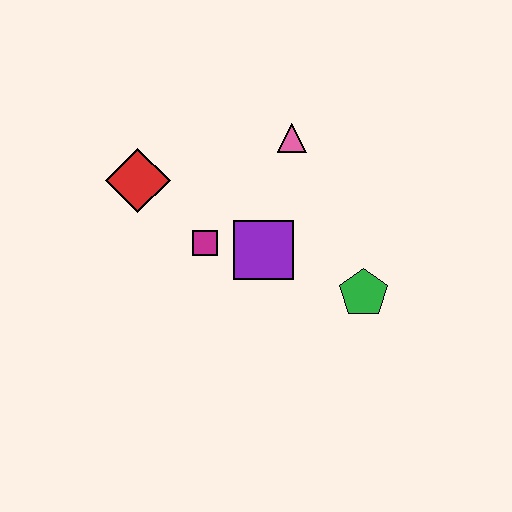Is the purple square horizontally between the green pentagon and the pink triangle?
No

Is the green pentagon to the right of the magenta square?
Yes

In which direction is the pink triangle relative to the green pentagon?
The pink triangle is above the green pentagon.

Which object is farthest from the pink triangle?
The green pentagon is farthest from the pink triangle.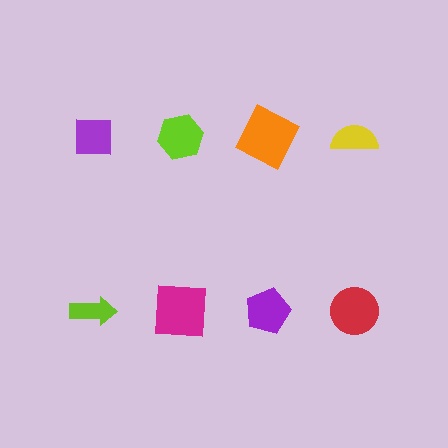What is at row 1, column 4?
A yellow semicircle.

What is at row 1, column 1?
A purple square.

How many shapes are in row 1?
4 shapes.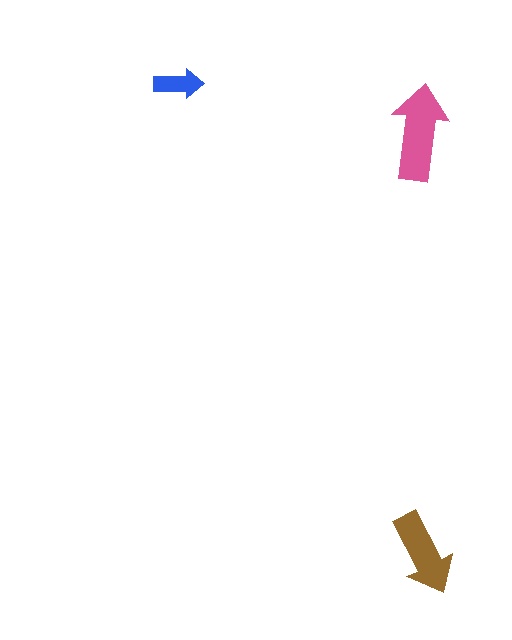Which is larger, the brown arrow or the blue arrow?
The brown one.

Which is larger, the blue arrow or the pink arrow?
The pink one.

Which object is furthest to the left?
The blue arrow is leftmost.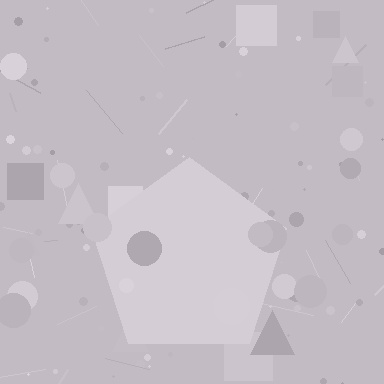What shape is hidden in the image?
A pentagon is hidden in the image.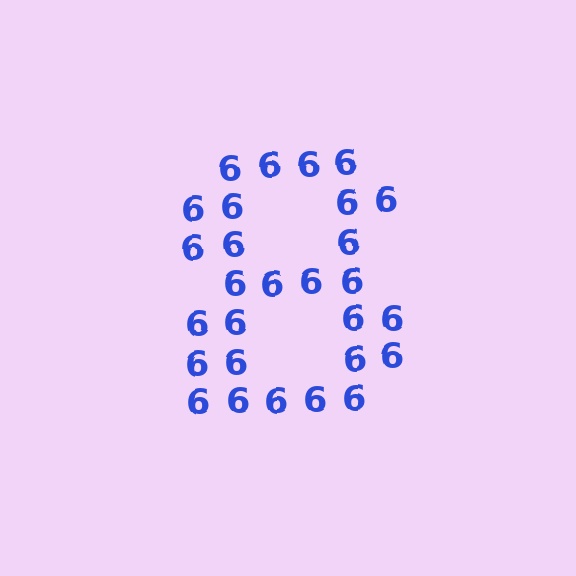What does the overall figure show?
The overall figure shows the digit 8.